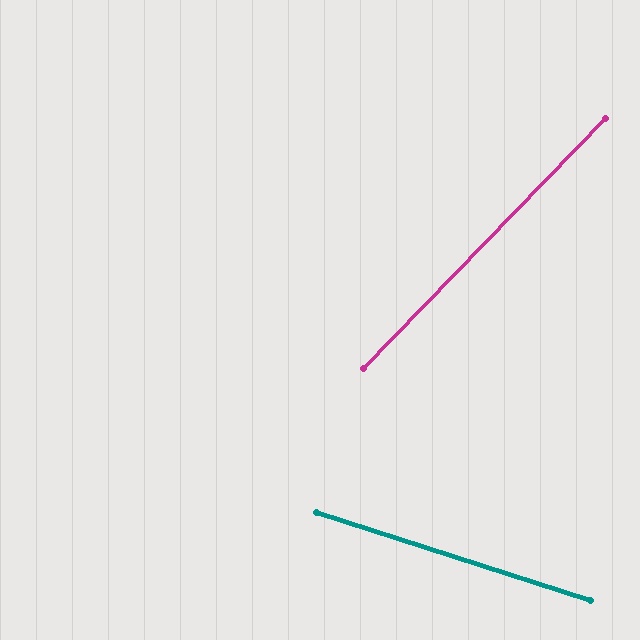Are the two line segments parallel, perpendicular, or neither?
Neither parallel nor perpendicular — they differ by about 64°.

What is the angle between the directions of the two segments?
Approximately 64 degrees.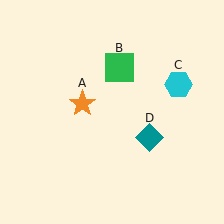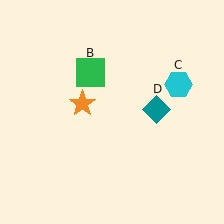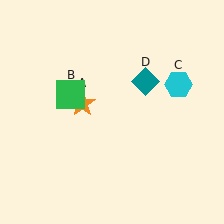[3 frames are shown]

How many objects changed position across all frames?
2 objects changed position: green square (object B), teal diamond (object D).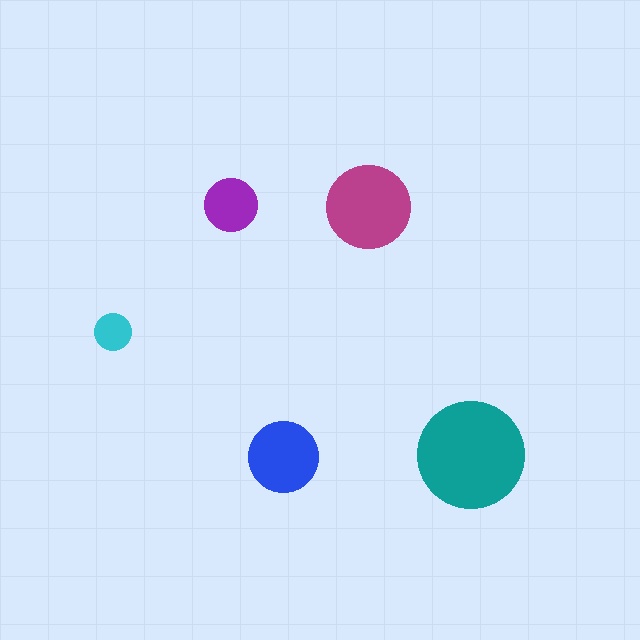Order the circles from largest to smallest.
the teal one, the magenta one, the blue one, the purple one, the cyan one.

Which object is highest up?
The purple circle is topmost.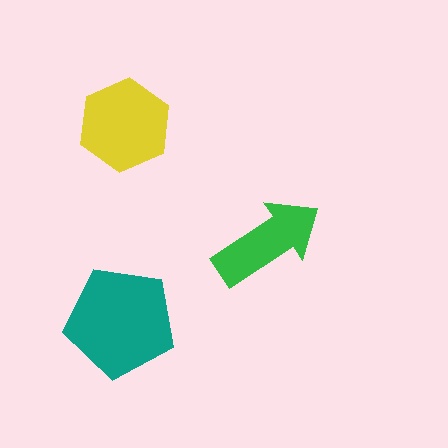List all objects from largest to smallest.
The teal pentagon, the yellow hexagon, the green arrow.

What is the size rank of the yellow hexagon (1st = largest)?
2nd.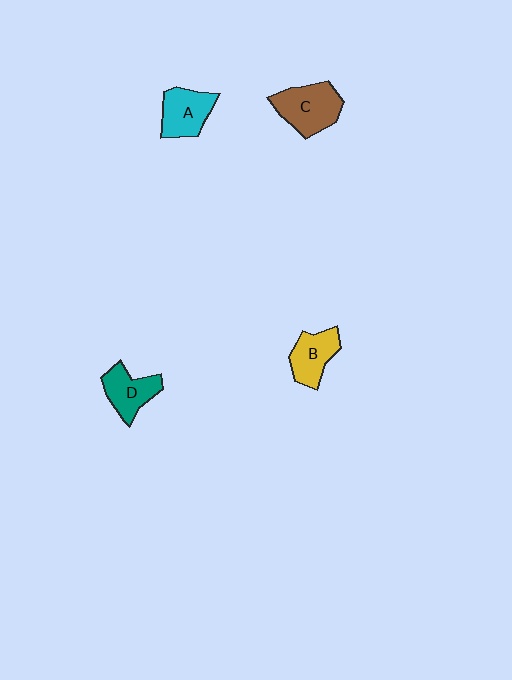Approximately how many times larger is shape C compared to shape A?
Approximately 1.3 times.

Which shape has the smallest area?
Shape D (teal).